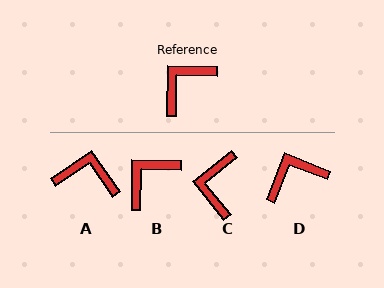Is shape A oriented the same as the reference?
No, it is off by about 55 degrees.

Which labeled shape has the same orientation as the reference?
B.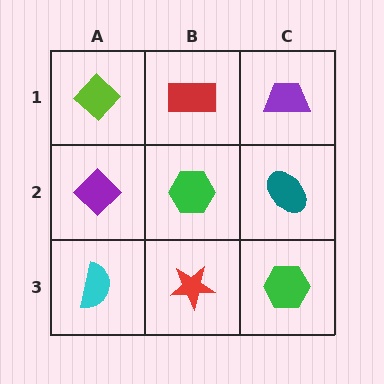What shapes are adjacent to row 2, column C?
A purple trapezoid (row 1, column C), a green hexagon (row 3, column C), a green hexagon (row 2, column B).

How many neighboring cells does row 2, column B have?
4.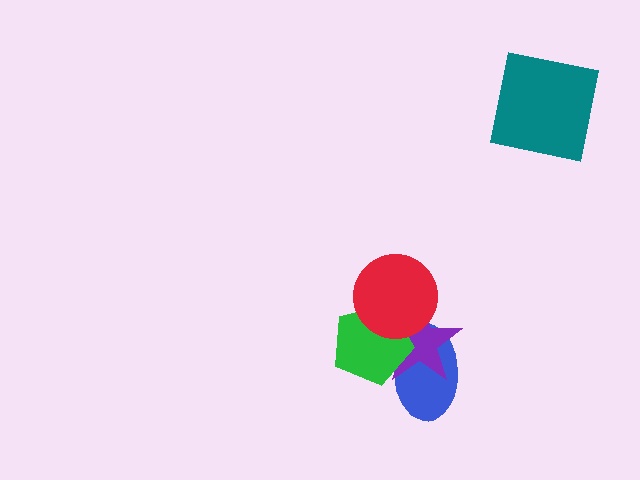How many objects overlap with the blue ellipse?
3 objects overlap with the blue ellipse.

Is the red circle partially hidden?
No, no other shape covers it.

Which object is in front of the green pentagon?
The red circle is in front of the green pentagon.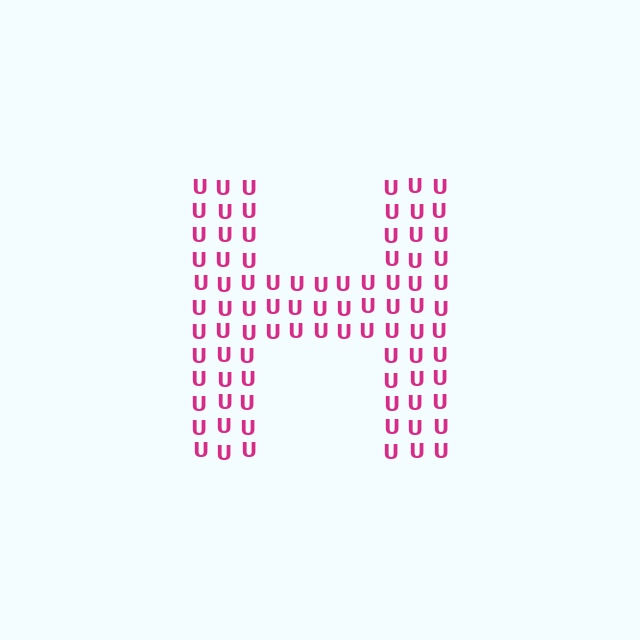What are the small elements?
The small elements are letter U's.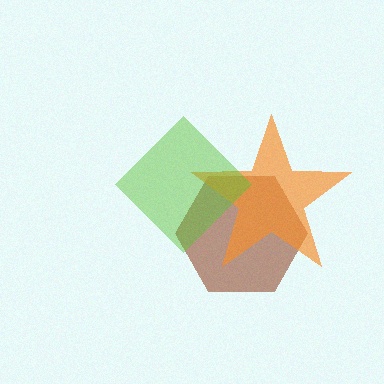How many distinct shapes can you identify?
There are 3 distinct shapes: a brown hexagon, an orange star, a lime diamond.